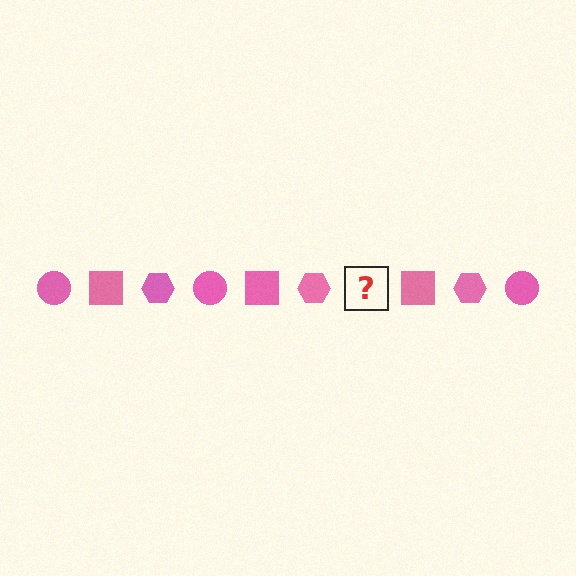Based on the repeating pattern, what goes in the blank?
The blank should be a pink circle.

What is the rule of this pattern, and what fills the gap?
The rule is that the pattern cycles through circle, square, hexagon shapes in pink. The gap should be filled with a pink circle.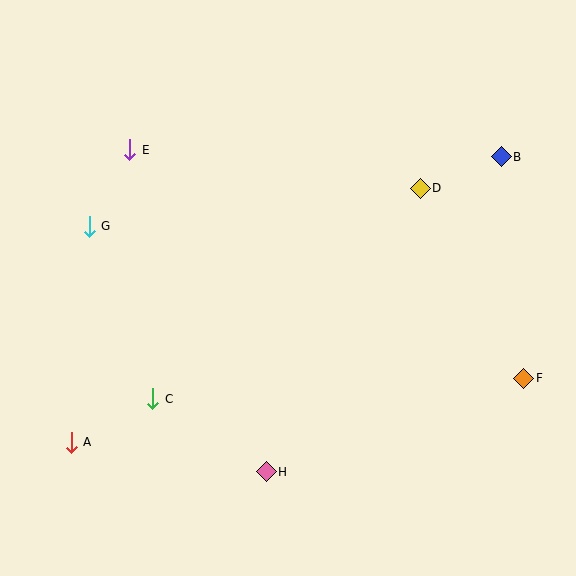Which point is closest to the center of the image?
Point D at (420, 188) is closest to the center.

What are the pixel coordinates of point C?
Point C is at (153, 399).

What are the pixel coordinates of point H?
Point H is at (266, 472).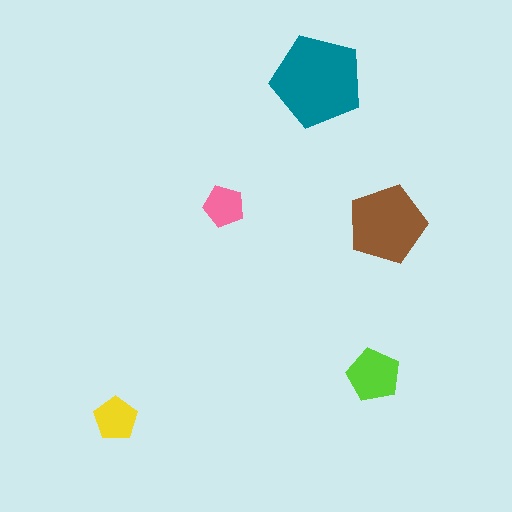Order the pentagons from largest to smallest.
the teal one, the brown one, the lime one, the yellow one, the pink one.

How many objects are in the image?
There are 5 objects in the image.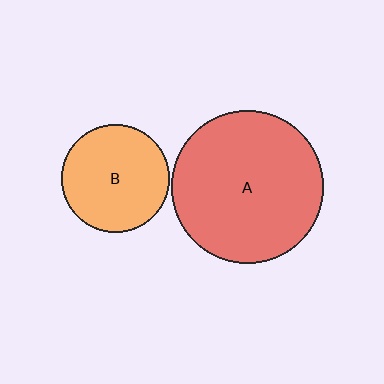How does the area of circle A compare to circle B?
Approximately 2.0 times.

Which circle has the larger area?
Circle A (red).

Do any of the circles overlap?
No, none of the circles overlap.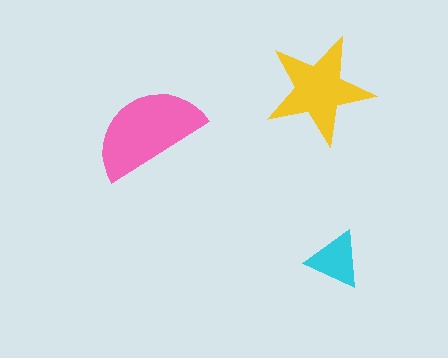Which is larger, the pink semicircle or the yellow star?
The pink semicircle.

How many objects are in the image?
There are 3 objects in the image.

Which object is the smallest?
The cyan triangle.